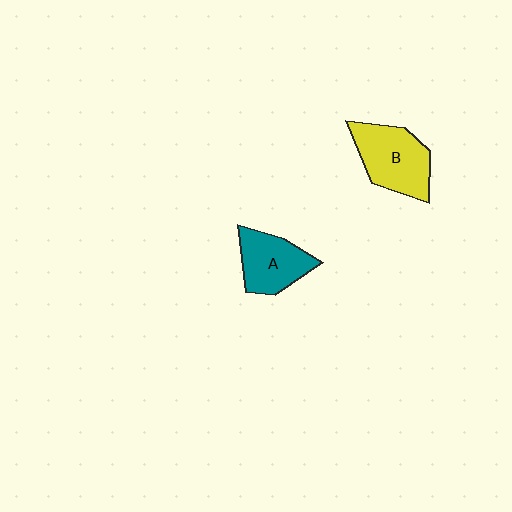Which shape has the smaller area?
Shape A (teal).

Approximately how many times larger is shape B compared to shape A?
Approximately 1.2 times.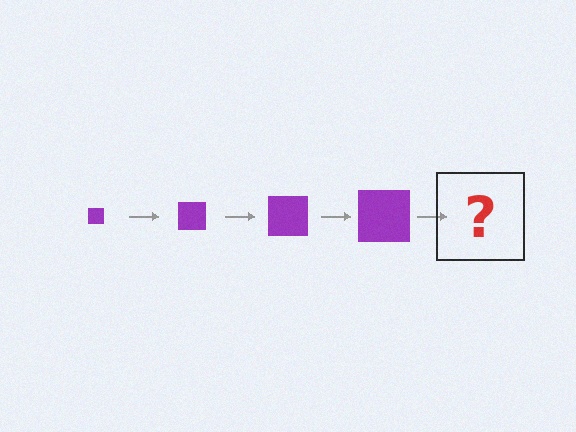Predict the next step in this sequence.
The next step is a purple square, larger than the previous one.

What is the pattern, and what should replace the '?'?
The pattern is that the square gets progressively larger each step. The '?' should be a purple square, larger than the previous one.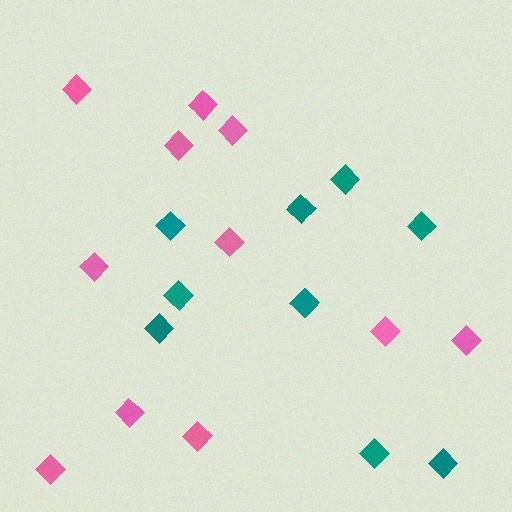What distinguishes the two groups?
There are 2 groups: one group of pink diamonds (11) and one group of teal diamonds (9).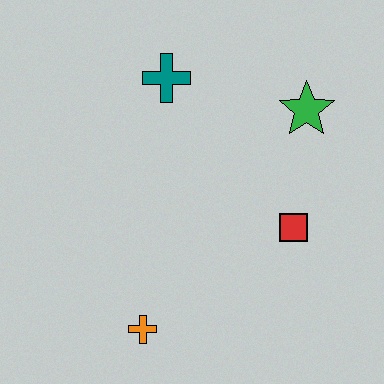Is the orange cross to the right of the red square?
No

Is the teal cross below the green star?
No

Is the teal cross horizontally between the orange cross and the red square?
Yes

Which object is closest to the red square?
The green star is closest to the red square.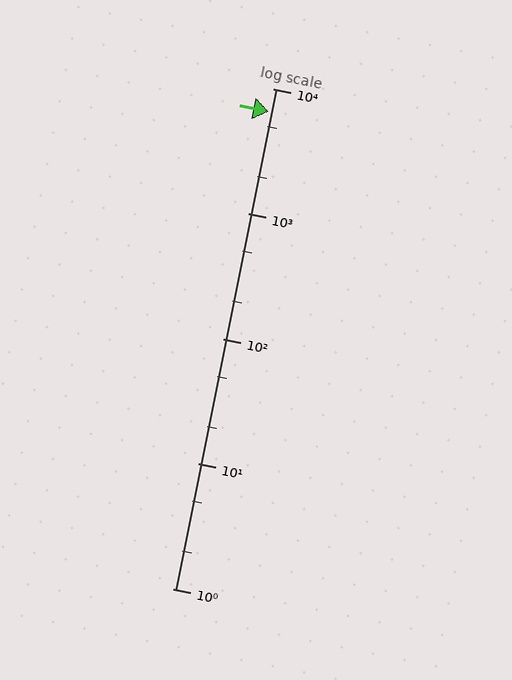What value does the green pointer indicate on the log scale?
The pointer indicates approximately 6500.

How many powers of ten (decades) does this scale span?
The scale spans 4 decades, from 1 to 10000.